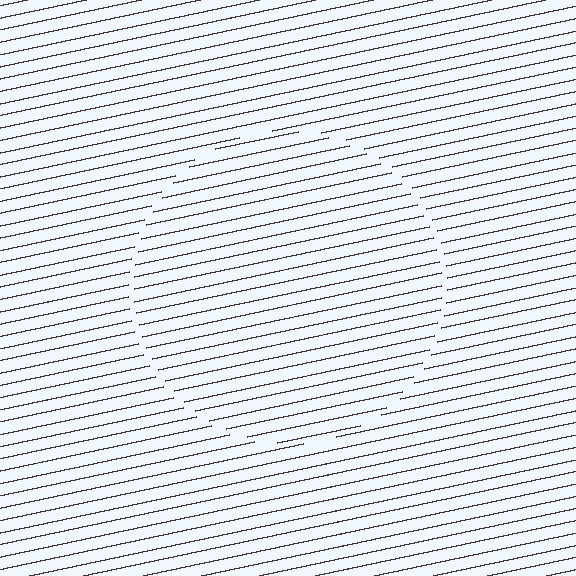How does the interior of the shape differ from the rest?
The interior of the shape contains the same grating, shifted by half a period — the contour is defined by the phase discontinuity where line-ends from the inner and outer gratings abut.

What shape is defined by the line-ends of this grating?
An illusory circle. The interior of the shape contains the same grating, shifted by half a period — the contour is defined by the phase discontinuity where line-ends from the inner and outer gratings abut.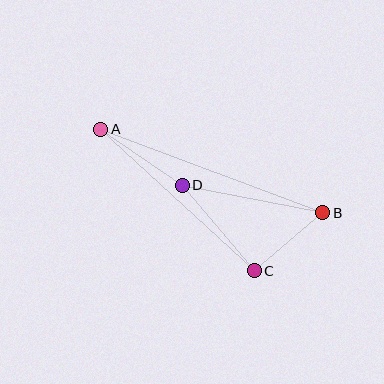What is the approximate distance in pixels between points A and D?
The distance between A and D is approximately 99 pixels.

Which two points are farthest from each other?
Points A and B are farthest from each other.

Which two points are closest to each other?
Points B and C are closest to each other.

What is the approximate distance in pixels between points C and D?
The distance between C and D is approximately 112 pixels.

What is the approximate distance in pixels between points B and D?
The distance between B and D is approximately 143 pixels.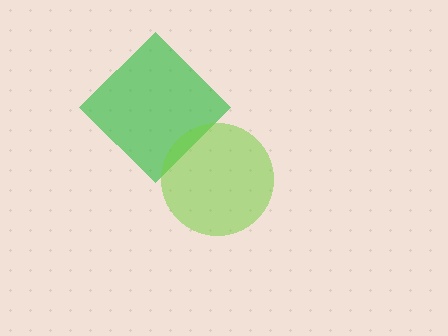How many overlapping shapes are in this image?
There are 2 overlapping shapes in the image.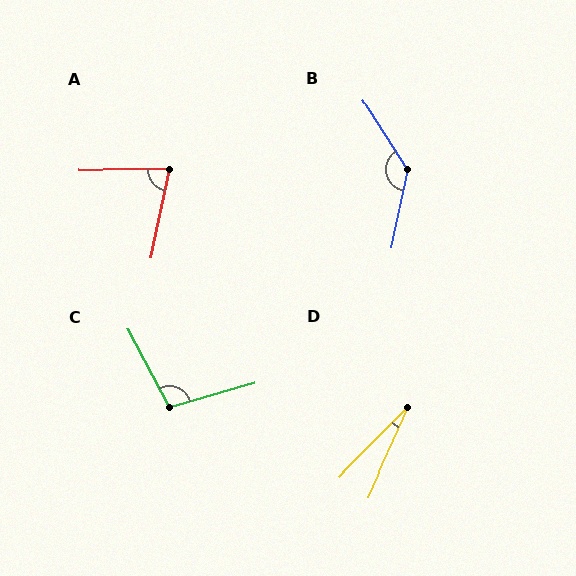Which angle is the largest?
B, at approximately 136 degrees.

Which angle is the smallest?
D, at approximately 21 degrees.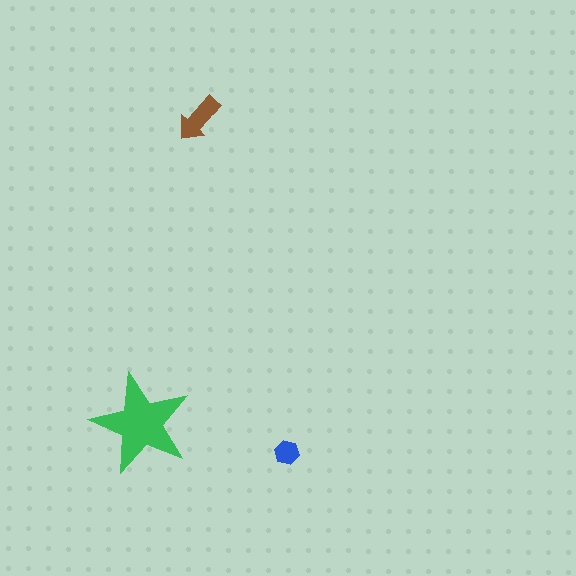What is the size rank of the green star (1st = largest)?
1st.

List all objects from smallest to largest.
The blue hexagon, the brown arrow, the green star.